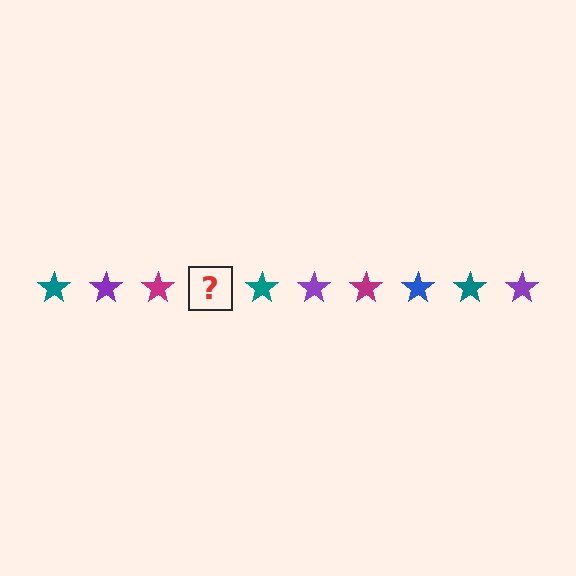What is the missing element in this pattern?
The missing element is a blue star.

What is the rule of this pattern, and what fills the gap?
The rule is that the pattern cycles through teal, purple, magenta, blue stars. The gap should be filled with a blue star.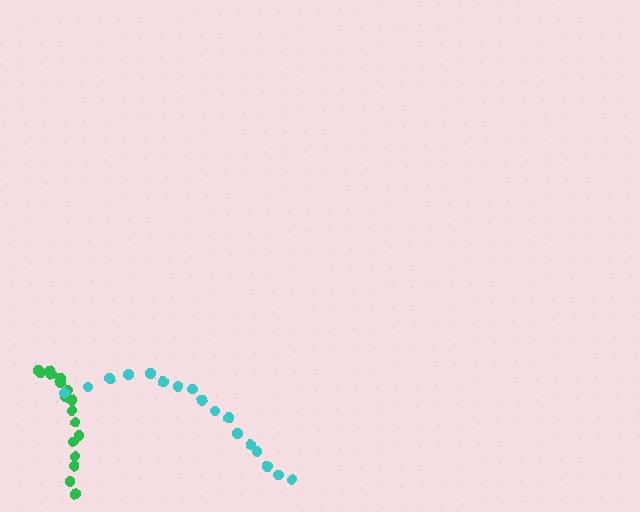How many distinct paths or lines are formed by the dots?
There are 2 distinct paths.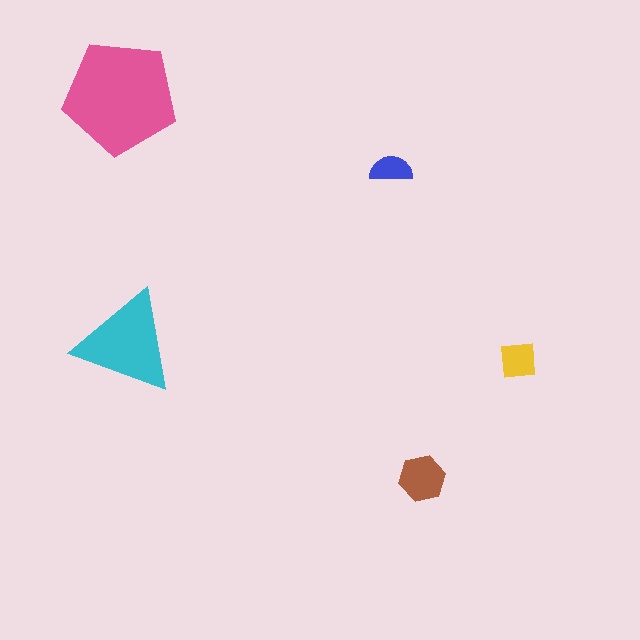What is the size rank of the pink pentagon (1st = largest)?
1st.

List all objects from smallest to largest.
The blue semicircle, the yellow square, the brown hexagon, the cyan triangle, the pink pentagon.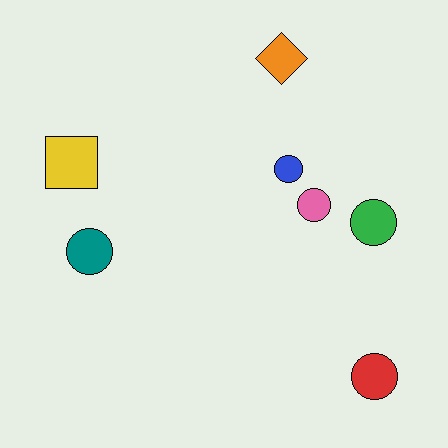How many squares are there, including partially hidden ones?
There is 1 square.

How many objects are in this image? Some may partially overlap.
There are 7 objects.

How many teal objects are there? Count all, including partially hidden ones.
There is 1 teal object.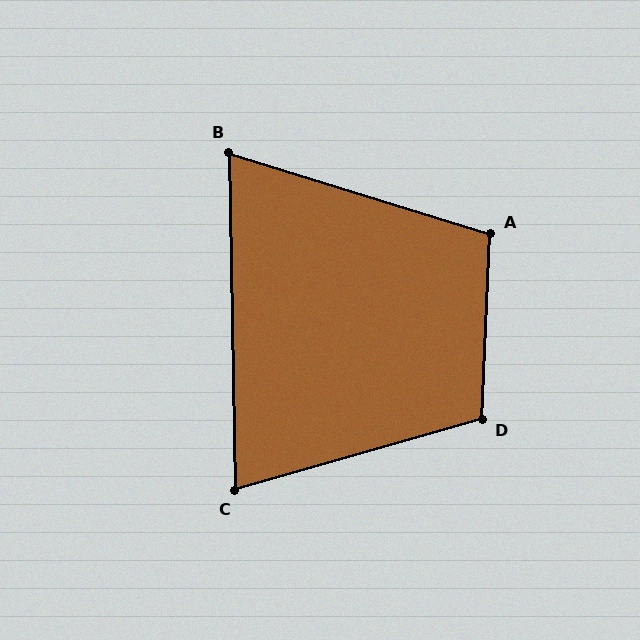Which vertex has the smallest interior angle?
B, at approximately 72 degrees.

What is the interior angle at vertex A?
Approximately 105 degrees (obtuse).